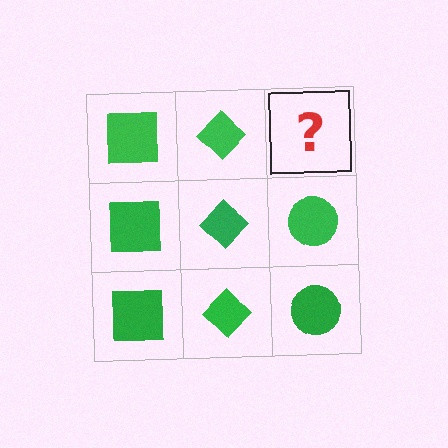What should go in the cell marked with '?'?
The missing cell should contain a green circle.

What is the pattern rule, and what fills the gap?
The rule is that each column has a consistent shape. The gap should be filled with a green circle.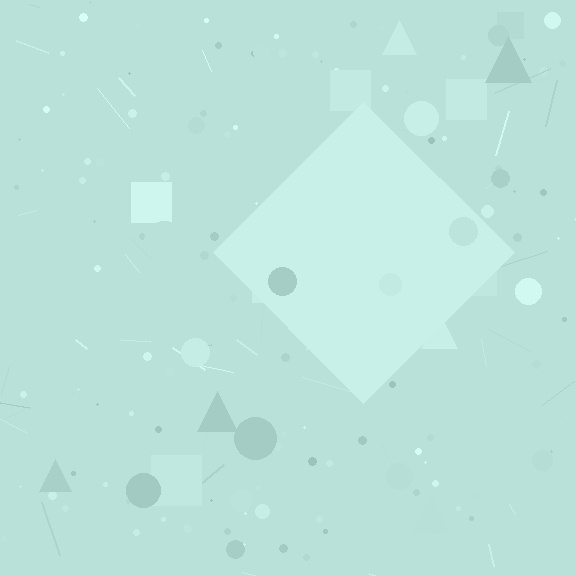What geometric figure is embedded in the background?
A diamond is embedded in the background.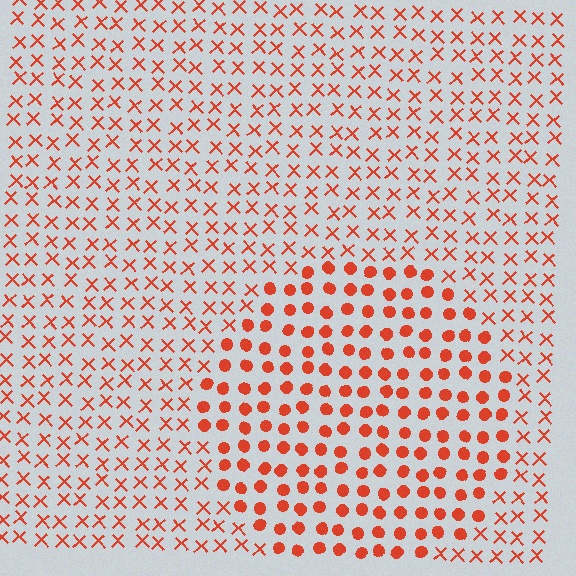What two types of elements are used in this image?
The image uses circles inside the circle region and X marks outside it.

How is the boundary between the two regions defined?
The boundary is defined by a change in element shape: circles inside vs. X marks outside. All elements share the same color and spacing.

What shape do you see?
I see a circle.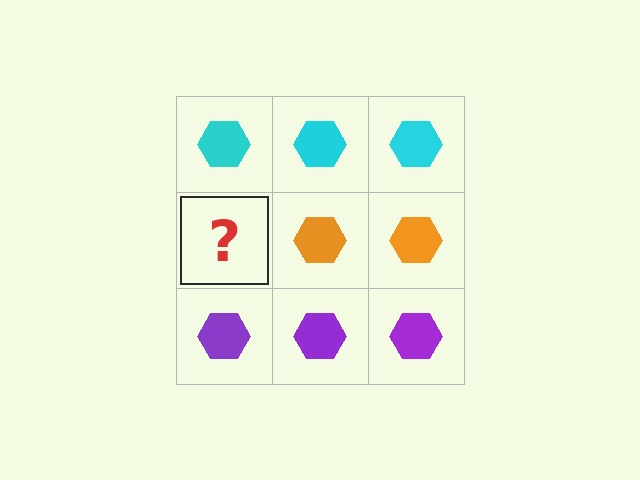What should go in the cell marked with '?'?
The missing cell should contain an orange hexagon.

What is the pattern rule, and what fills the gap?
The rule is that each row has a consistent color. The gap should be filled with an orange hexagon.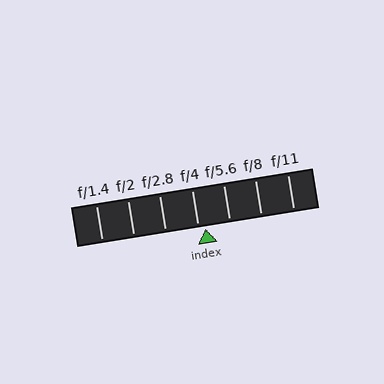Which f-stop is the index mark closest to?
The index mark is closest to f/4.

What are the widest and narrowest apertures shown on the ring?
The widest aperture shown is f/1.4 and the narrowest is f/11.